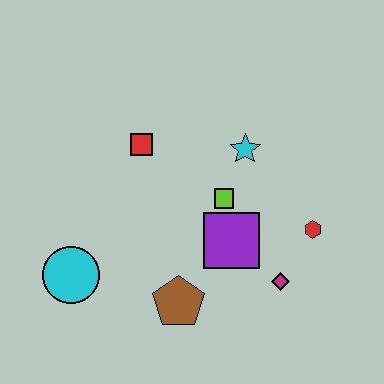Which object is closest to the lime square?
The purple square is closest to the lime square.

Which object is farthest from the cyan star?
The cyan circle is farthest from the cyan star.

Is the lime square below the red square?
Yes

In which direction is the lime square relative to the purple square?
The lime square is above the purple square.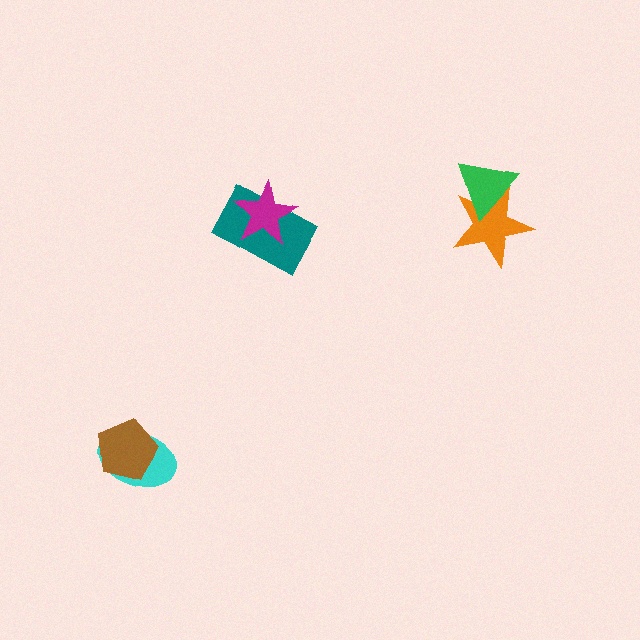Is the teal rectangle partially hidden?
Yes, it is partially covered by another shape.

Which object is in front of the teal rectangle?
The magenta star is in front of the teal rectangle.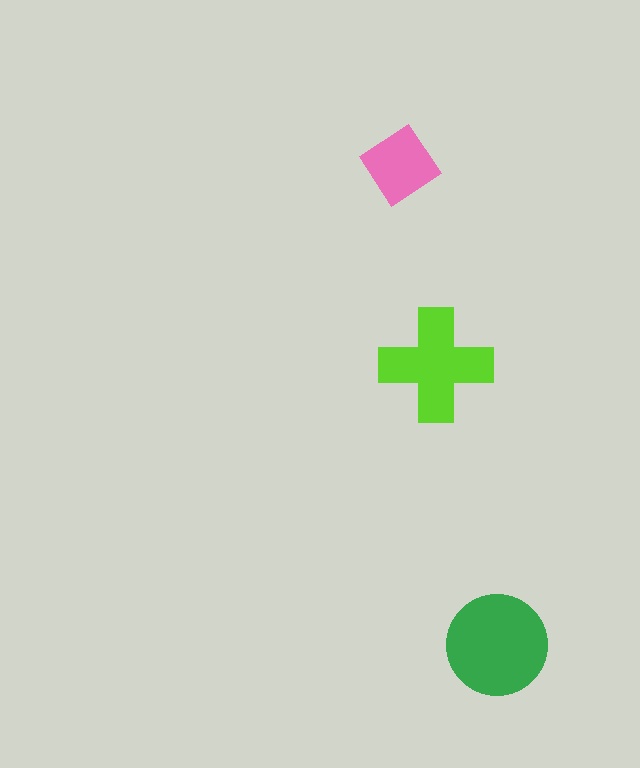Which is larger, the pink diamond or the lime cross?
The lime cross.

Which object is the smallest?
The pink diamond.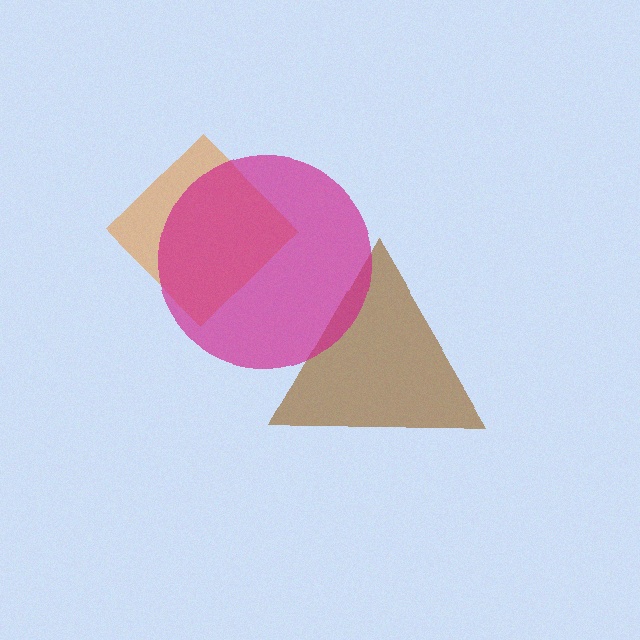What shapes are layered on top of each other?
The layered shapes are: a brown triangle, an orange diamond, a magenta circle.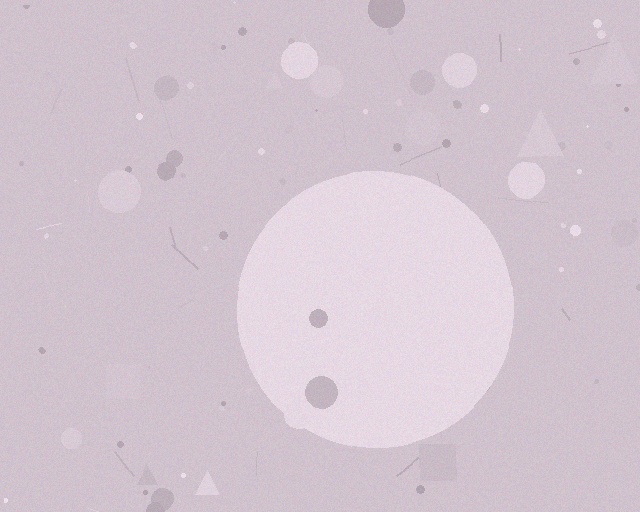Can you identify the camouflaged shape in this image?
The camouflaged shape is a circle.